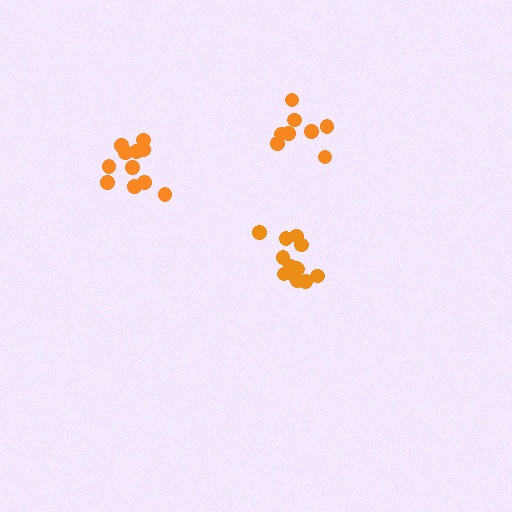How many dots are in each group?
Group 1: 13 dots, Group 2: 9 dots, Group 3: 11 dots (33 total).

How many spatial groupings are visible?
There are 3 spatial groupings.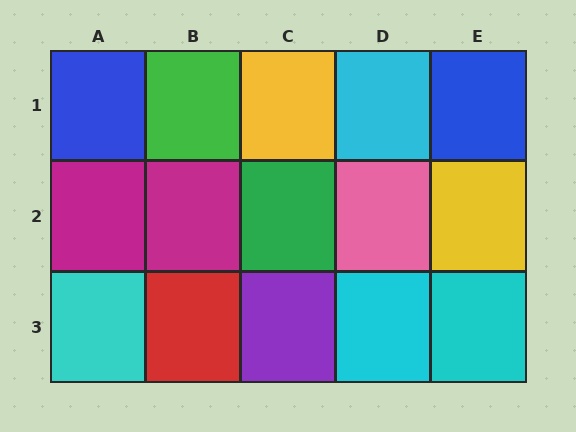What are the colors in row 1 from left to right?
Blue, green, yellow, cyan, blue.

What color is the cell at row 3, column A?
Cyan.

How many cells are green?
2 cells are green.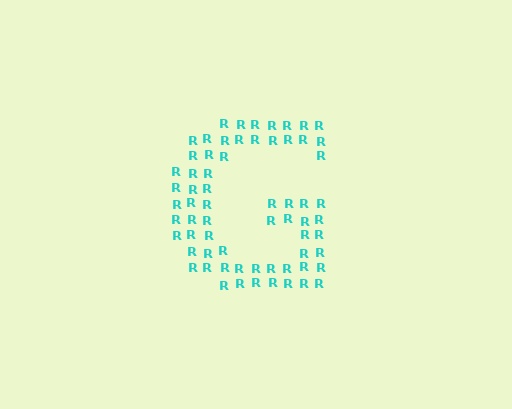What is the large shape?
The large shape is the letter G.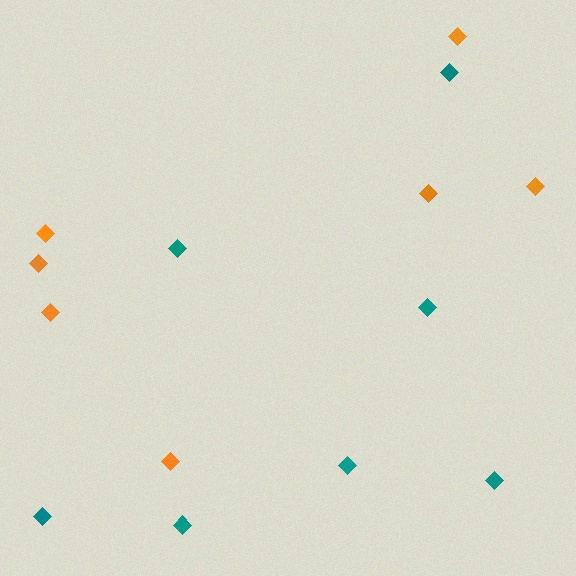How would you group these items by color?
There are 2 groups: one group of orange diamonds (7) and one group of teal diamonds (7).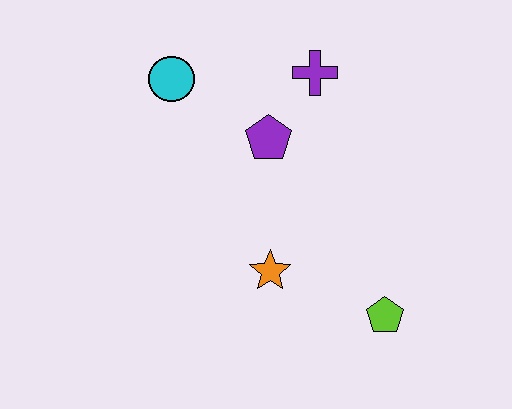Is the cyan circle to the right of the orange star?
No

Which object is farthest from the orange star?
The cyan circle is farthest from the orange star.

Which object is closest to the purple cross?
The purple pentagon is closest to the purple cross.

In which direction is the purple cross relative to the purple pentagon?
The purple cross is above the purple pentagon.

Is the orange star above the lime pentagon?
Yes